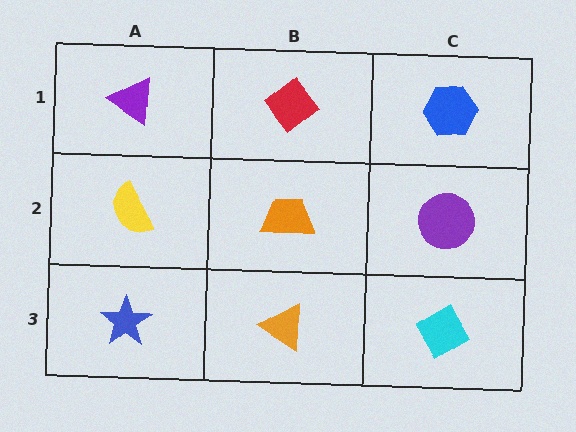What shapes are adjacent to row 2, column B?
A red diamond (row 1, column B), an orange triangle (row 3, column B), a yellow semicircle (row 2, column A), a purple circle (row 2, column C).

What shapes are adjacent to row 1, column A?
A yellow semicircle (row 2, column A), a red diamond (row 1, column B).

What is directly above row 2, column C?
A blue hexagon.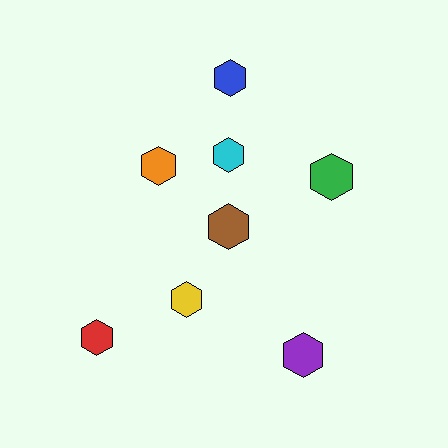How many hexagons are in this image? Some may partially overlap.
There are 8 hexagons.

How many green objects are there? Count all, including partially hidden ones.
There is 1 green object.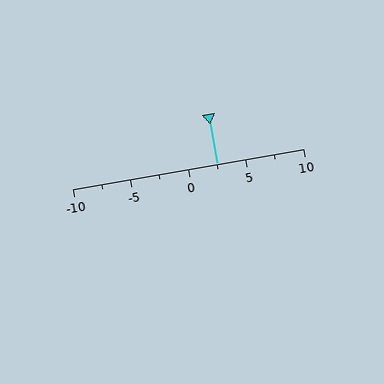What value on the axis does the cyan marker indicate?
The marker indicates approximately 2.5.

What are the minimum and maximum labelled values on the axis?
The axis runs from -10 to 10.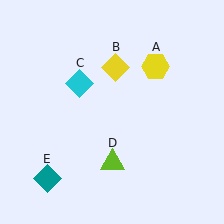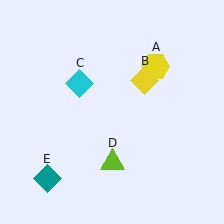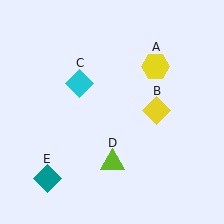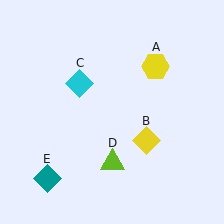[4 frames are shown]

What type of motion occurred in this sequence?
The yellow diamond (object B) rotated clockwise around the center of the scene.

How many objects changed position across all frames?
1 object changed position: yellow diamond (object B).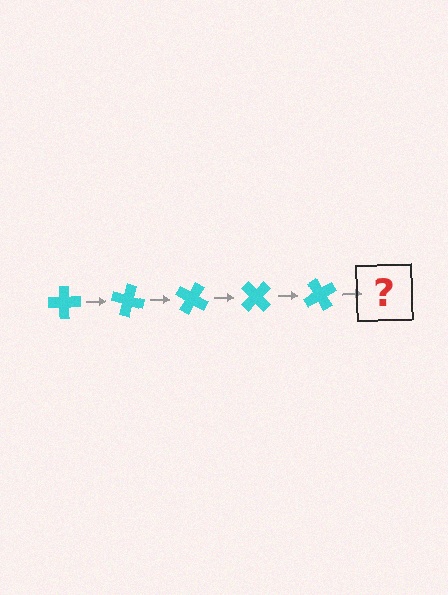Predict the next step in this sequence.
The next step is a cyan cross rotated 75 degrees.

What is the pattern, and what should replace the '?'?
The pattern is that the cross rotates 15 degrees each step. The '?' should be a cyan cross rotated 75 degrees.